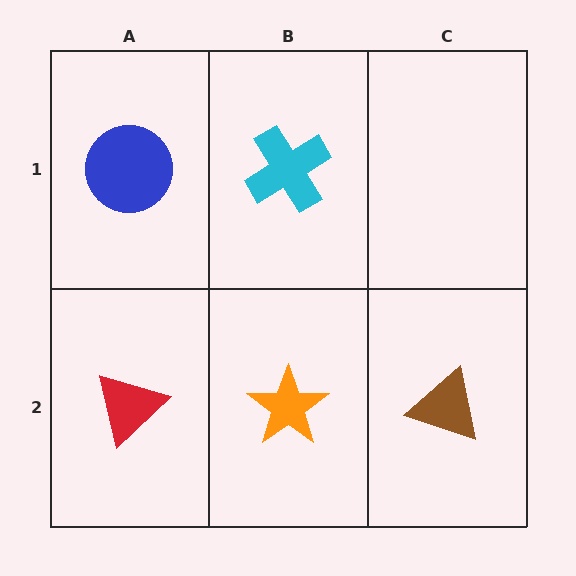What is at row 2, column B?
An orange star.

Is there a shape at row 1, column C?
No, that cell is empty.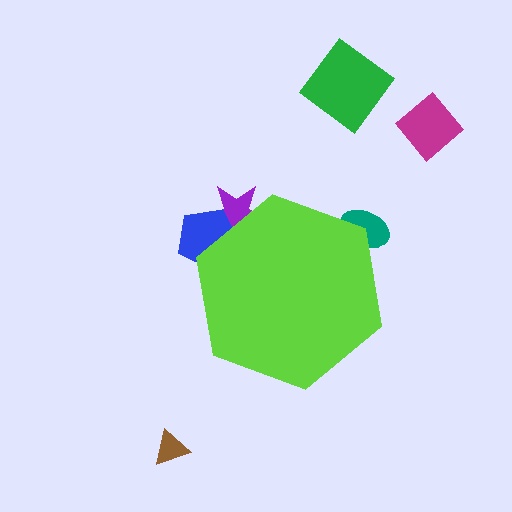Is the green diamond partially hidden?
No, the green diamond is fully visible.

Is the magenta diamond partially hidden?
No, the magenta diamond is fully visible.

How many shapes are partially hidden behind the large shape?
3 shapes are partially hidden.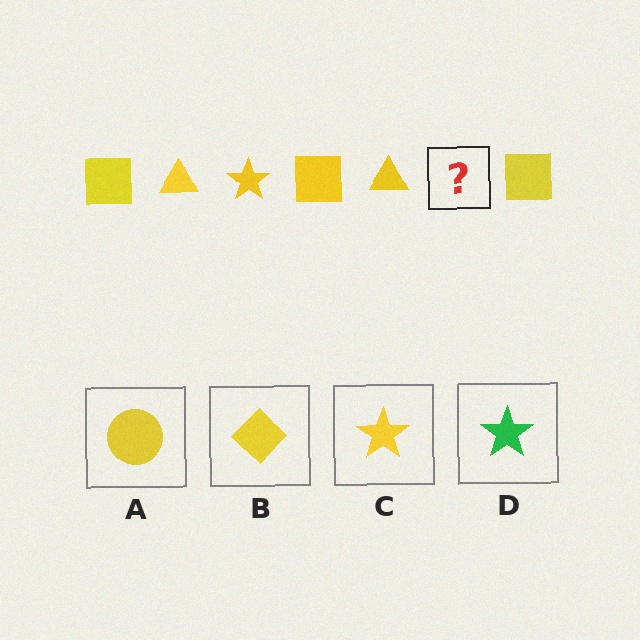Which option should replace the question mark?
Option C.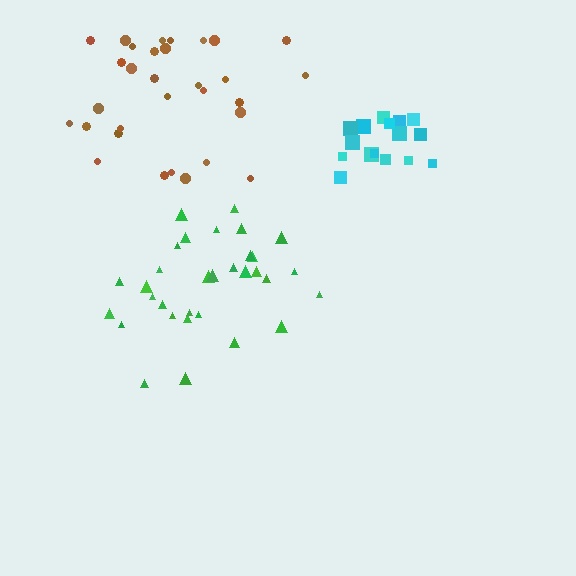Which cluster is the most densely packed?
Cyan.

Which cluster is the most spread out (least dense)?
Brown.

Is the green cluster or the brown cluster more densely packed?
Green.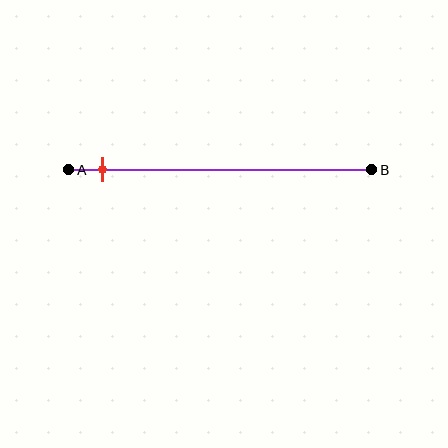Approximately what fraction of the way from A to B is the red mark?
The red mark is approximately 10% of the way from A to B.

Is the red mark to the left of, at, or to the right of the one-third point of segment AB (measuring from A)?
The red mark is to the left of the one-third point of segment AB.